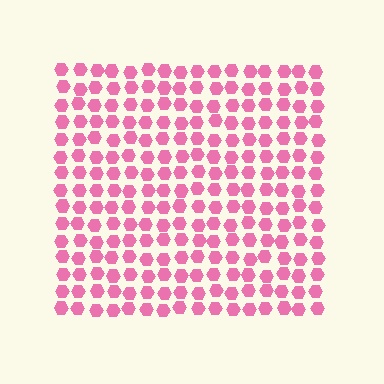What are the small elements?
The small elements are hexagons.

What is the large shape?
The large shape is a square.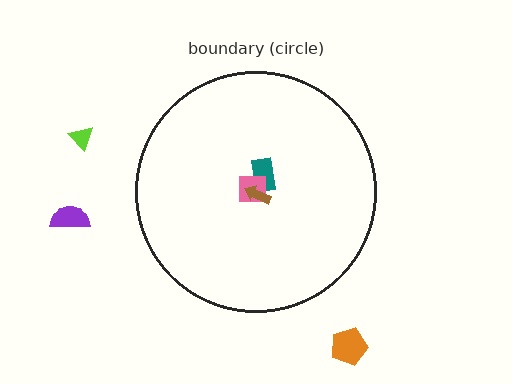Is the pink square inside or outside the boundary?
Inside.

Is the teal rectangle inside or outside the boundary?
Inside.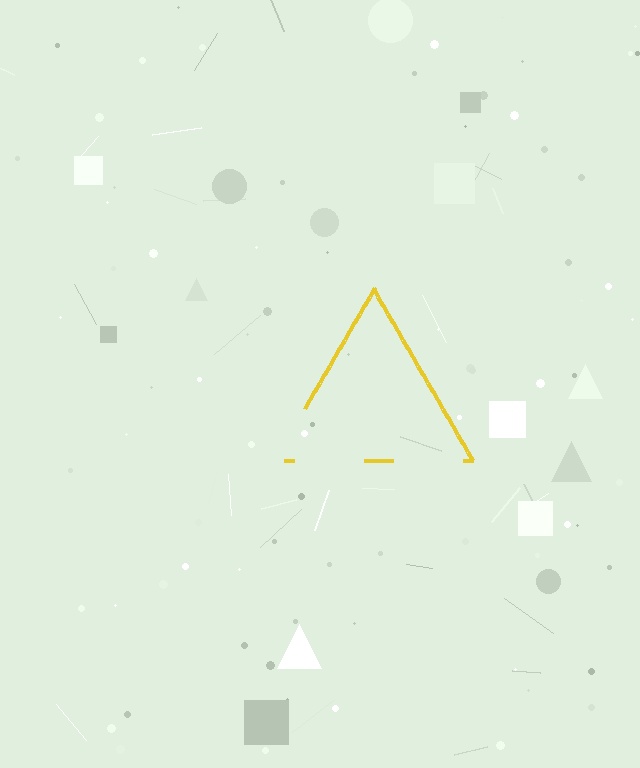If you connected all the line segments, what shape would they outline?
They would outline a triangle.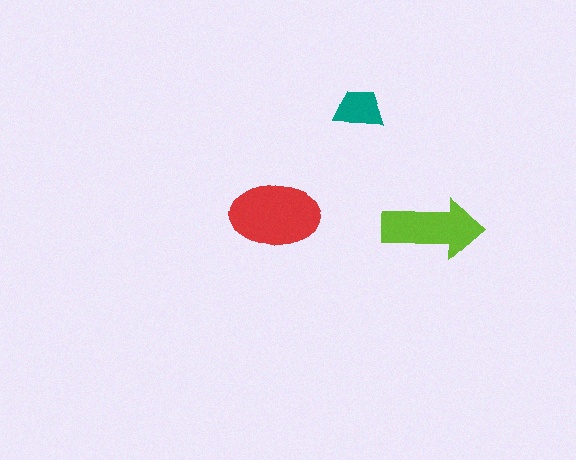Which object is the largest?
The red ellipse.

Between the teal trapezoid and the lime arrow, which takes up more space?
The lime arrow.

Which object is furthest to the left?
The red ellipse is leftmost.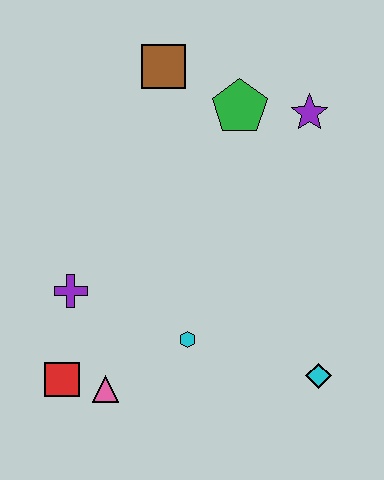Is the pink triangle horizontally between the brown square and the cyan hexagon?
No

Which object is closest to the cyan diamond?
The cyan hexagon is closest to the cyan diamond.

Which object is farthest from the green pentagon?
The red square is farthest from the green pentagon.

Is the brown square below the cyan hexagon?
No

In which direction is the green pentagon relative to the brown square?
The green pentagon is to the right of the brown square.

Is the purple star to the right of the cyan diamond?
No